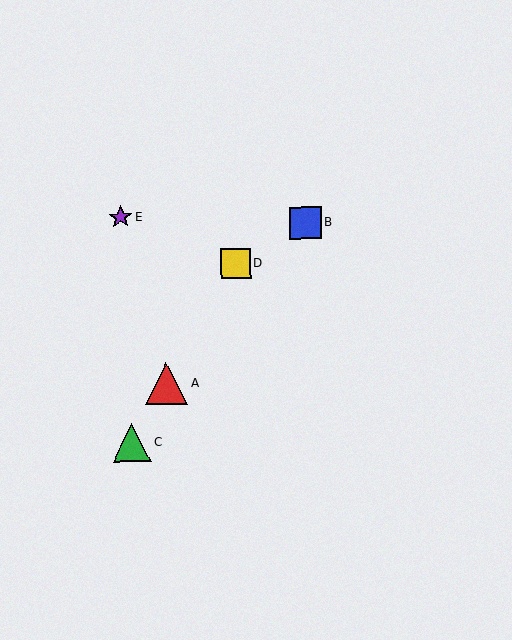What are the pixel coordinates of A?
Object A is at (167, 383).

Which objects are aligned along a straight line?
Objects A, C, D are aligned along a straight line.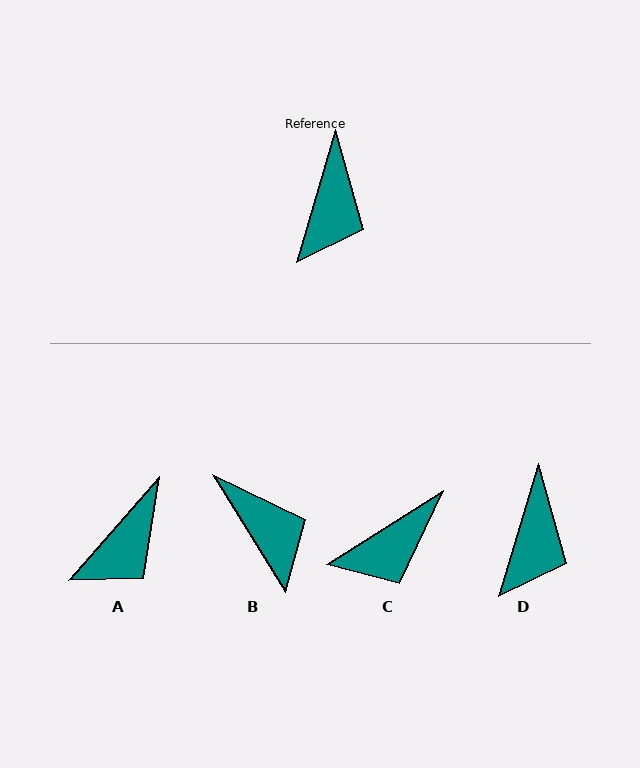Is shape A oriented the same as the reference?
No, it is off by about 25 degrees.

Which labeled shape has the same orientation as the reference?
D.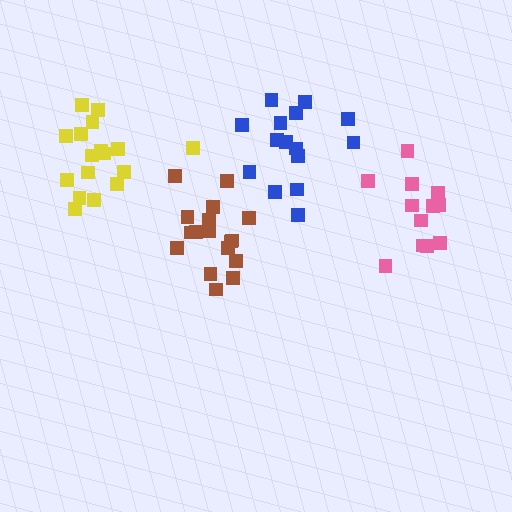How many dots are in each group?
Group 1: 15 dots, Group 2: 17 dots, Group 3: 12 dots, Group 4: 17 dots (61 total).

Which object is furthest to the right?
The pink cluster is rightmost.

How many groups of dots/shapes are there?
There are 4 groups.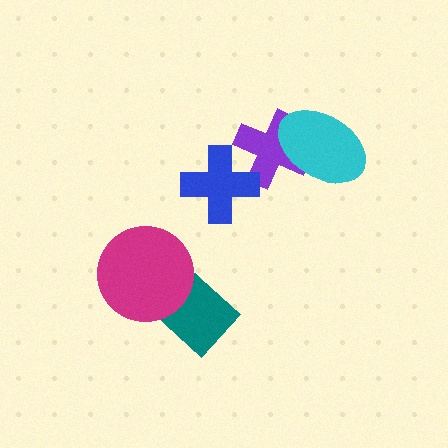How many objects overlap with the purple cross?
2 objects overlap with the purple cross.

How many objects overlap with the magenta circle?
1 object overlaps with the magenta circle.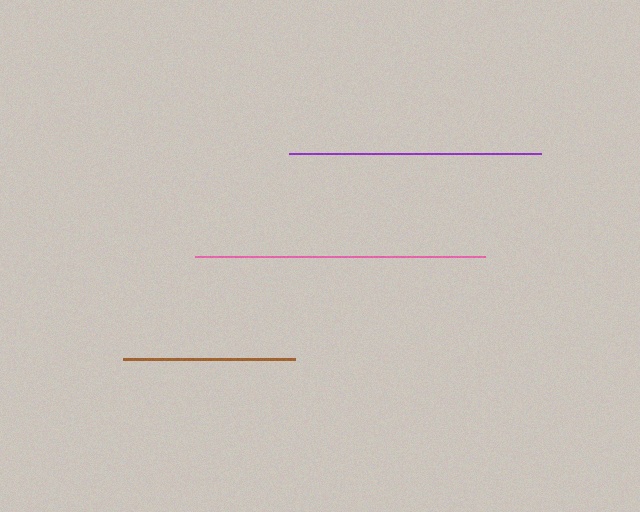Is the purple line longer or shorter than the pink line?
The pink line is longer than the purple line.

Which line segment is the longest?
The pink line is the longest at approximately 290 pixels.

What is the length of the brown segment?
The brown segment is approximately 172 pixels long.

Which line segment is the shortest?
The brown line is the shortest at approximately 172 pixels.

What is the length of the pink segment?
The pink segment is approximately 290 pixels long.